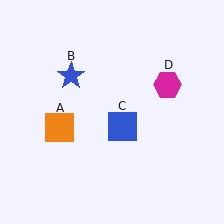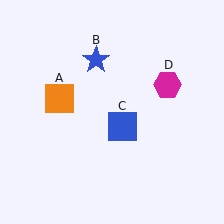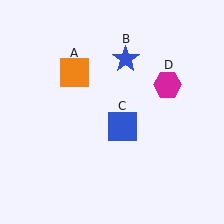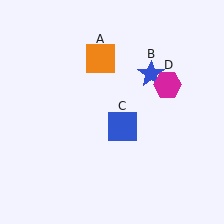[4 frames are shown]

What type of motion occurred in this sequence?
The orange square (object A), blue star (object B) rotated clockwise around the center of the scene.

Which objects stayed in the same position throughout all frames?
Blue square (object C) and magenta hexagon (object D) remained stationary.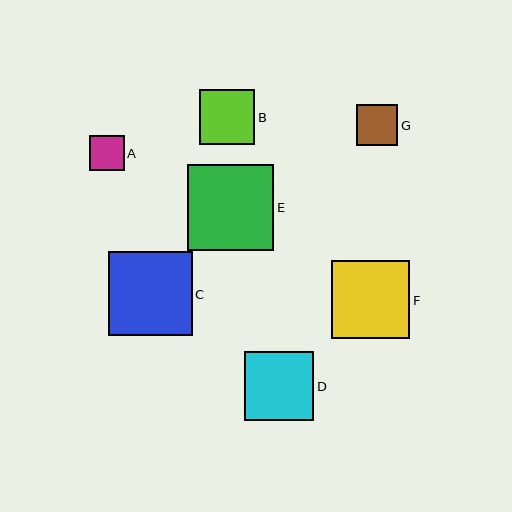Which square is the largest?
Square E is the largest with a size of approximately 87 pixels.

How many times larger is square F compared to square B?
Square F is approximately 1.4 times the size of square B.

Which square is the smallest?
Square A is the smallest with a size of approximately 35 pixels.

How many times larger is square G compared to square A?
Square G is approximately 1.2 times the size of square A.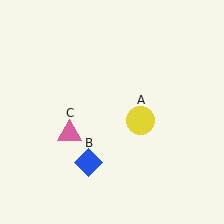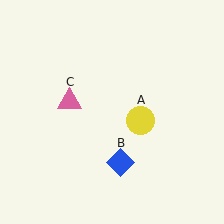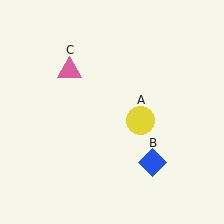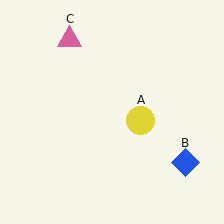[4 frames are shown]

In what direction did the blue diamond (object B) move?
The blue diamond (object B) moved right.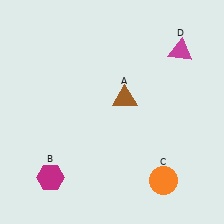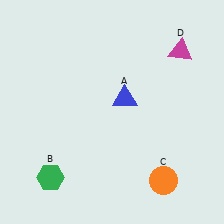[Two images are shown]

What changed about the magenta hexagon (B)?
In Image 1, B is magenta. In Image 2, it changed to green.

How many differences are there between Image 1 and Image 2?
There are 2 differences between the two images.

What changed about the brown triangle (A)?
In Image 1, A is brown. In Image 2, it changed to blue.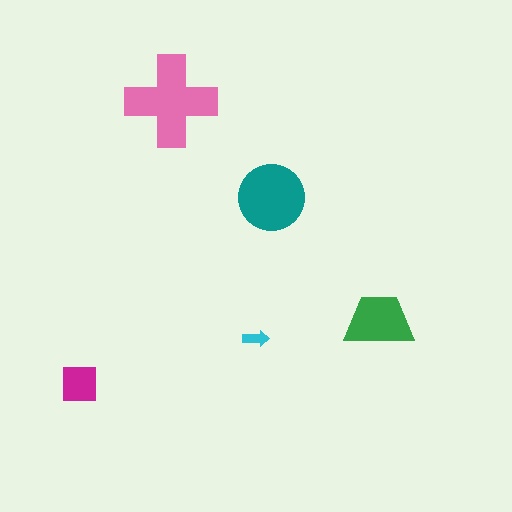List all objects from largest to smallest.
The pink cross, the teal circle, the green trapezoid, the magenta square, the cyan arrow.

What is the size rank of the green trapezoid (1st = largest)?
3rd.